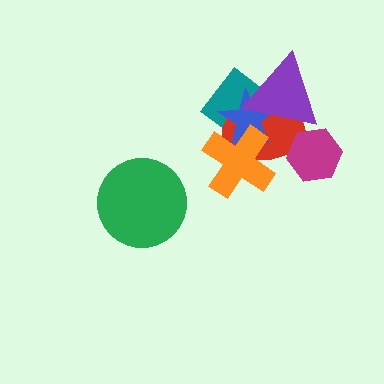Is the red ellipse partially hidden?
Yes, it is partially covered by another shape.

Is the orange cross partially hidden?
No, no other shape covers it.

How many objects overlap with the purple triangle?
3 objects overlap with the purple triangle.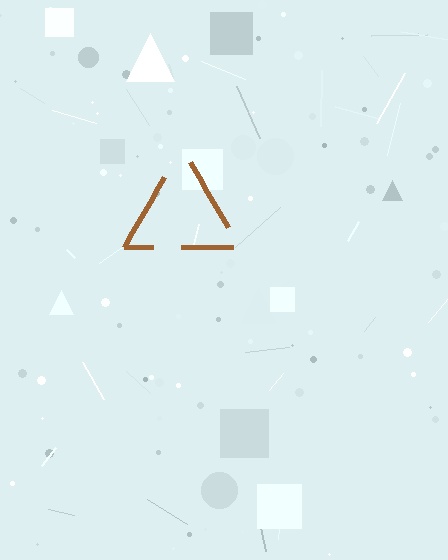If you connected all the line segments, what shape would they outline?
They would outline a triangle.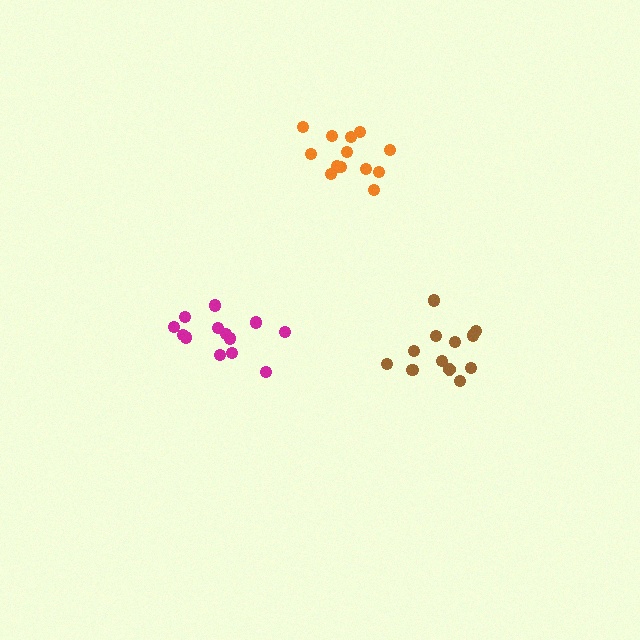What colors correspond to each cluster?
The clusters are colored: magenta, orange, brown.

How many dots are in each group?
Group 1: 13 dots, Group 2: 13 dots, Group 3: 12 dots (38 total).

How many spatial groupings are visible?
There are 3 spatial groupings.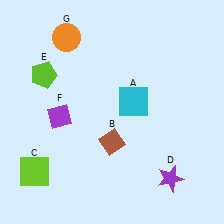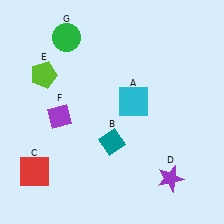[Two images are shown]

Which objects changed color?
B changed from brown to teal. C changed from lime to red. G changed from orange to green.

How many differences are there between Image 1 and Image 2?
There are 3 differences between the two images.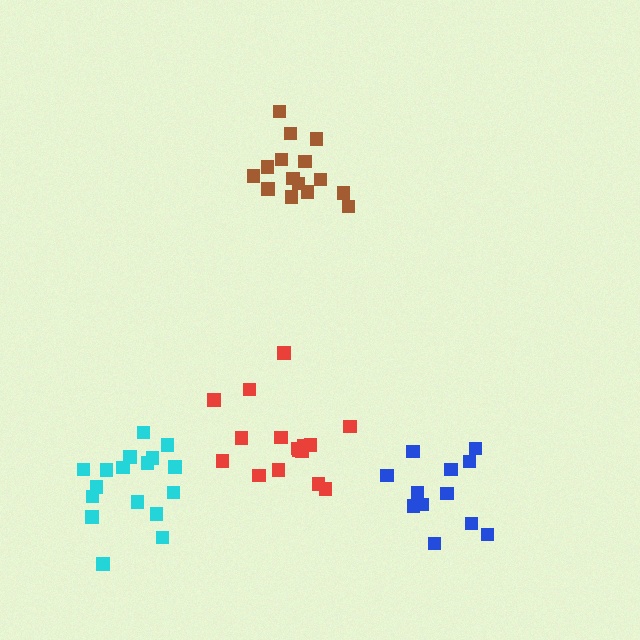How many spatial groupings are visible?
There are 4 spatial groupings.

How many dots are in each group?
Group 1: 16 dots, Group 2: 17 dots, Group 3: 12 dots, Group 4: 15 dots (60 total).